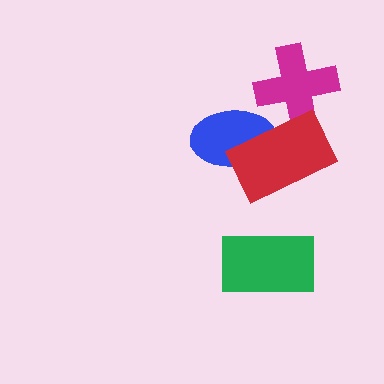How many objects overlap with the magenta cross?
1 object overlaps with the magenta cross.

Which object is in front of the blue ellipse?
The red rectangle is in front of the blue ellipse.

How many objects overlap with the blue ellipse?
1 object overlaps with the blue ellipse.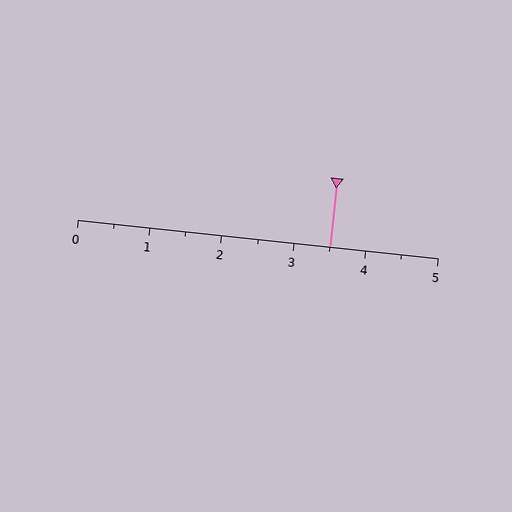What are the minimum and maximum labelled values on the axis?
The axis runs from 0 to 5.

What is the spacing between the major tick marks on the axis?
The major ticks are spaced 1 apart.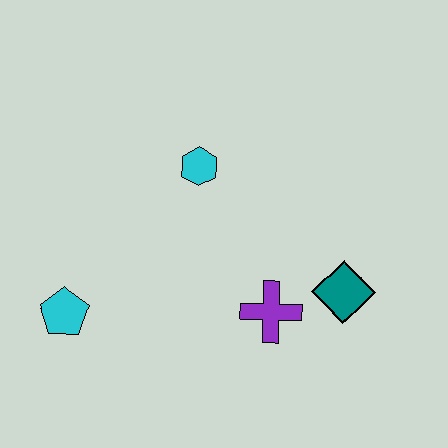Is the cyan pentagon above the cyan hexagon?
No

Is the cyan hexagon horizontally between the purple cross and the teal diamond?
No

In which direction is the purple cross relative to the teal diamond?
The purple cross is to the left of the teal diamond.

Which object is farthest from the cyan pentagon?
The teal diamond is farthest from the cyan pentagon.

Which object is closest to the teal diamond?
The purple cross is closest to the teal diamond.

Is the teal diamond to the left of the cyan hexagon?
No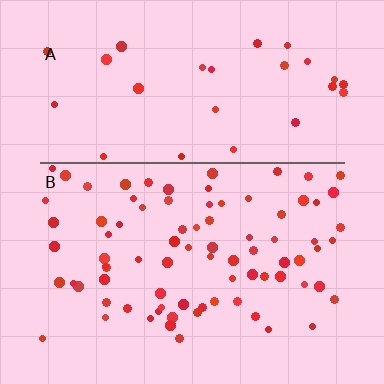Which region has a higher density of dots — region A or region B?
B (the bottom).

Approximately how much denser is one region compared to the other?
Approximately 2.6× — region B over region A.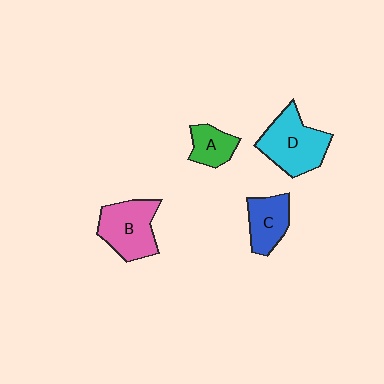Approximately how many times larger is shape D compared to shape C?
Approximately 1.6 times.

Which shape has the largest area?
Shape D (cyan).